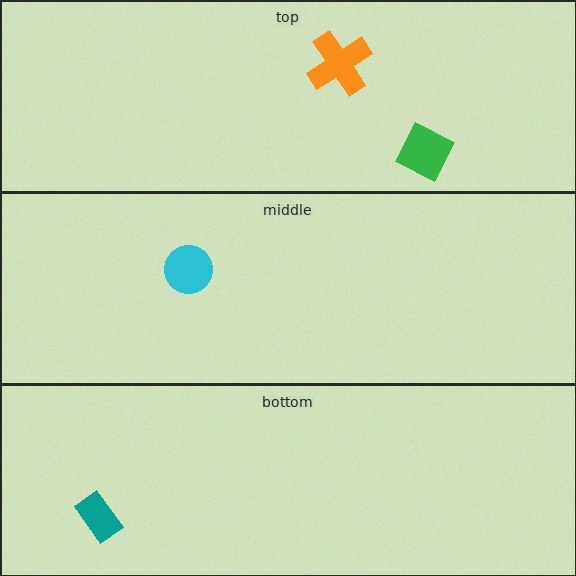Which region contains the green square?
The top region.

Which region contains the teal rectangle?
The bottom region.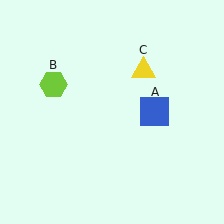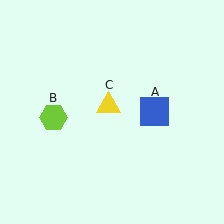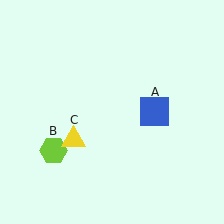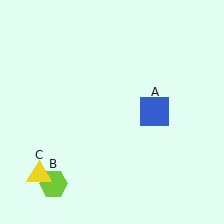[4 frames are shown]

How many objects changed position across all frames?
2 objects changed position: lime hexagon (object B), yellow triangle (object C).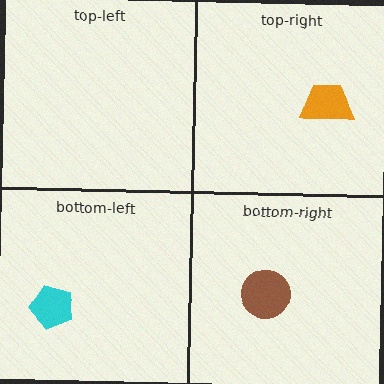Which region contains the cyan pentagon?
The bottom-left region.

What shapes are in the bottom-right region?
The brown circle.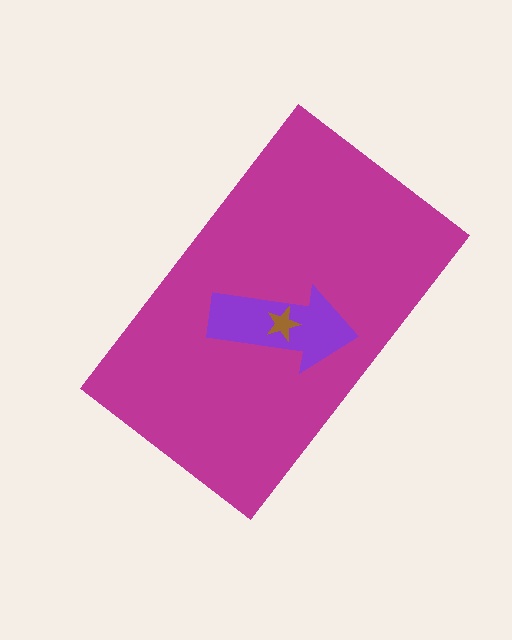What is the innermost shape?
The brown star.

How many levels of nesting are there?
3.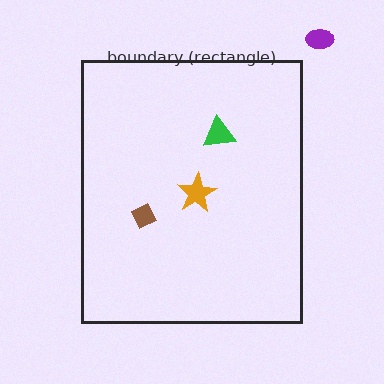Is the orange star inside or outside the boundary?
Inside.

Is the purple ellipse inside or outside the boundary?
Outside.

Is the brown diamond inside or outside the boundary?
Inside.